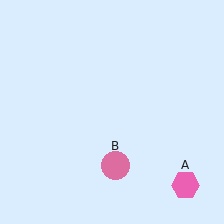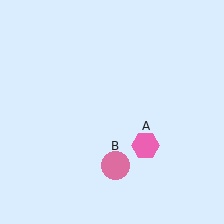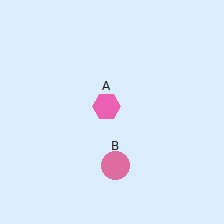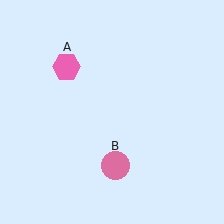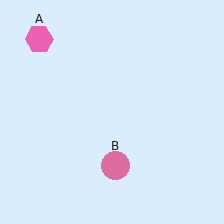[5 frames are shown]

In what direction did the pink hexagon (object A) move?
The pink hexagon (object A) moved up and to the left.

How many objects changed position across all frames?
1 object changed position: pink hexagon (object A).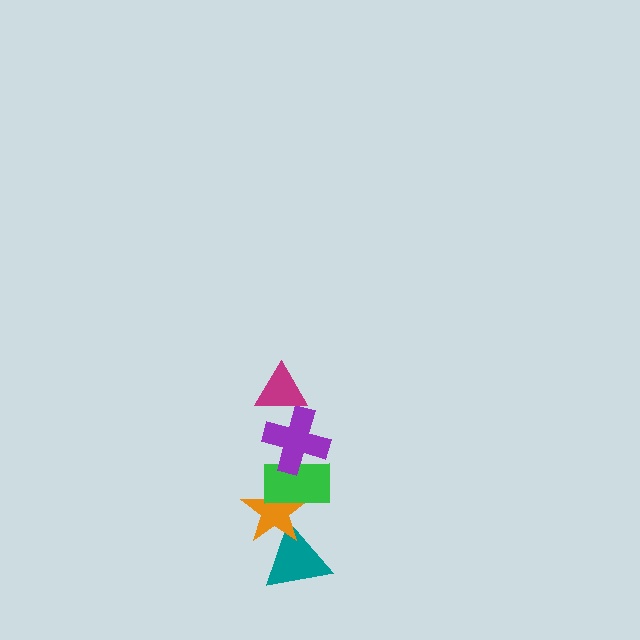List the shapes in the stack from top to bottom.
From top to bottom: the magenta triangle, the purple cross, the green rectangle, the orange star, the teal triangle.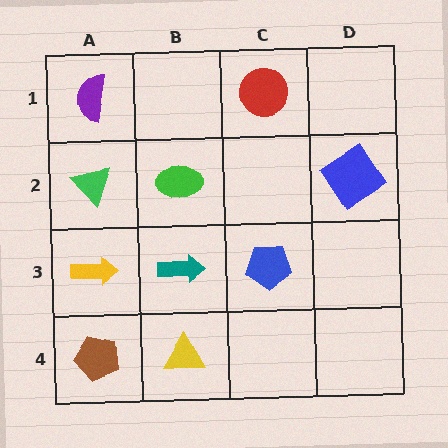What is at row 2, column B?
A green ellipse.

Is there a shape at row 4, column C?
No, that cell is empty.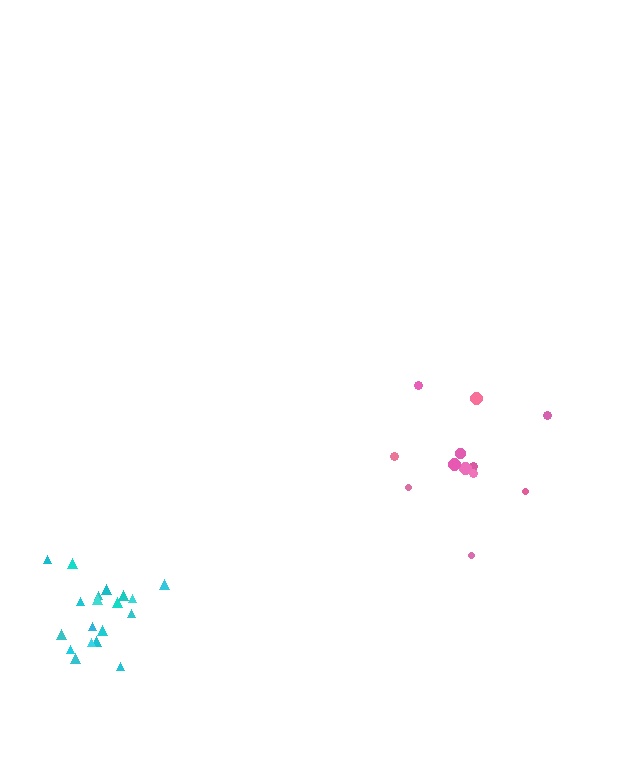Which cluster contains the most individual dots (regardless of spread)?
Cyan (19).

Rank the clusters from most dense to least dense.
cyan, pink.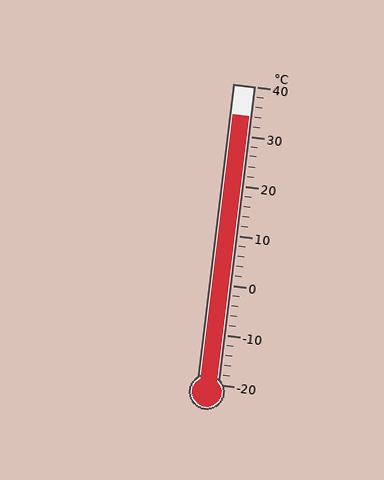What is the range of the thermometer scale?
The thermometer scale ranges from -20°C to 40°C.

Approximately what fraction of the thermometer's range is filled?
The thermometer is filled to approximately 90% of its range.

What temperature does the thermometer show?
The thermometer shows approximately 34°C.